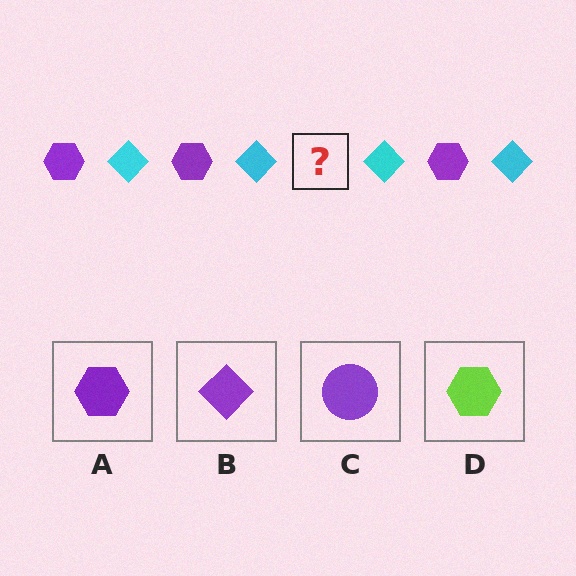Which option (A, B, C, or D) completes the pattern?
A.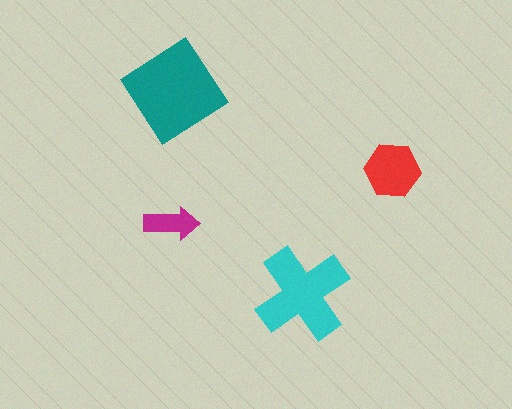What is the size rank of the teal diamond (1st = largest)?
1st.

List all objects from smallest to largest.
The magenta arrow, the red hexagon, the cyan cross, the teal diamond.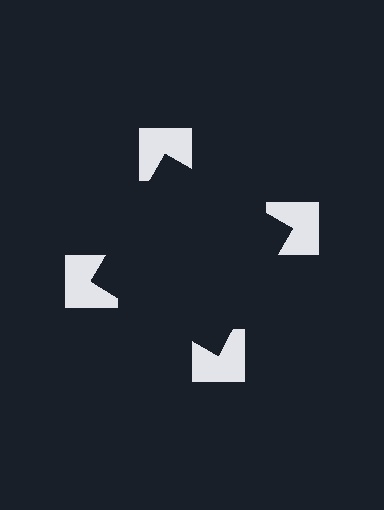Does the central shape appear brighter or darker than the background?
It typically appears slightly darker than the background, even though no actual brightness change is drawn.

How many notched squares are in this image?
There are 4 — one at each vertex of the illusory square.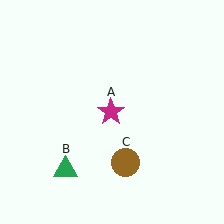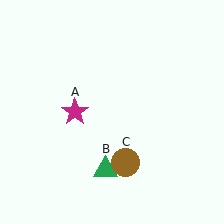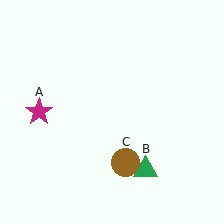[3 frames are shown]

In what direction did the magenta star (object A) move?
The magenta star (object A) moved left.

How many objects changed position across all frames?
2 objects changed position: magenta star (object A), green triangle (object B).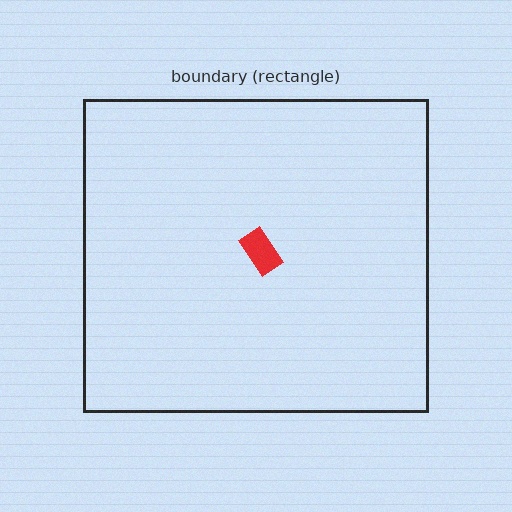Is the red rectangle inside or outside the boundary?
Inside.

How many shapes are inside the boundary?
1 inside, 0 outside.